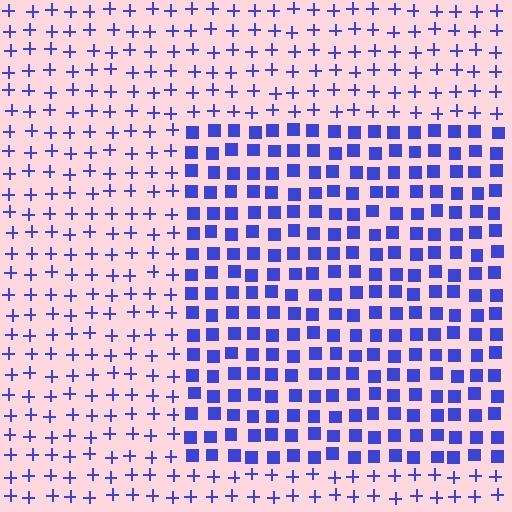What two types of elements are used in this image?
The image uses squares inside the rectangle region and plus signs outside it.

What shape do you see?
I see a rectangle.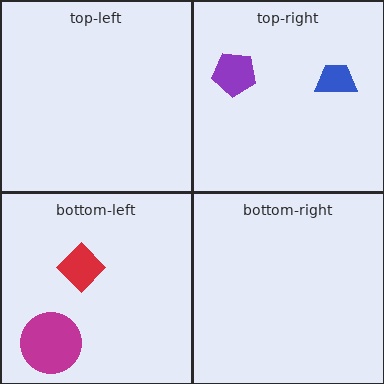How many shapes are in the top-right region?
2.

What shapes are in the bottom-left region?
The red diamond, the magenta circle.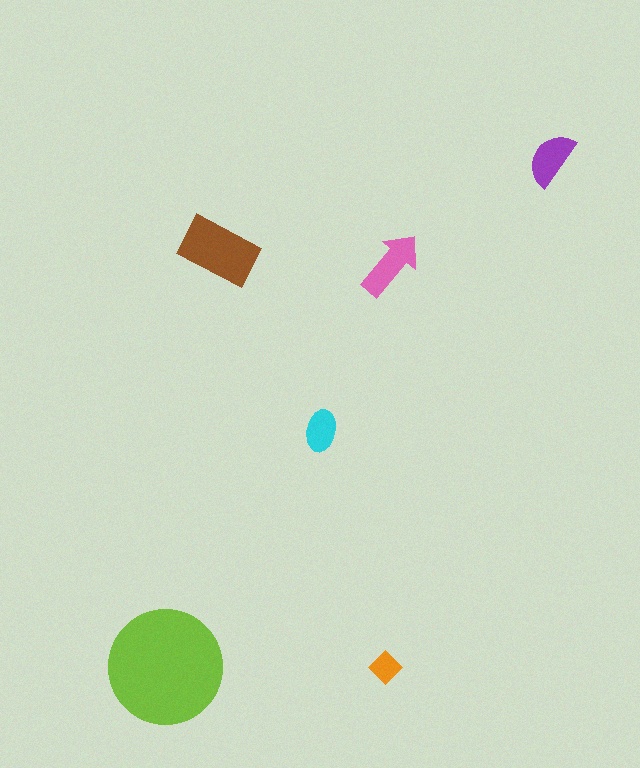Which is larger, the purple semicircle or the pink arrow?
The pink arrow.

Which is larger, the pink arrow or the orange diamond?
The pink arrow.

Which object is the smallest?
The orange diamond.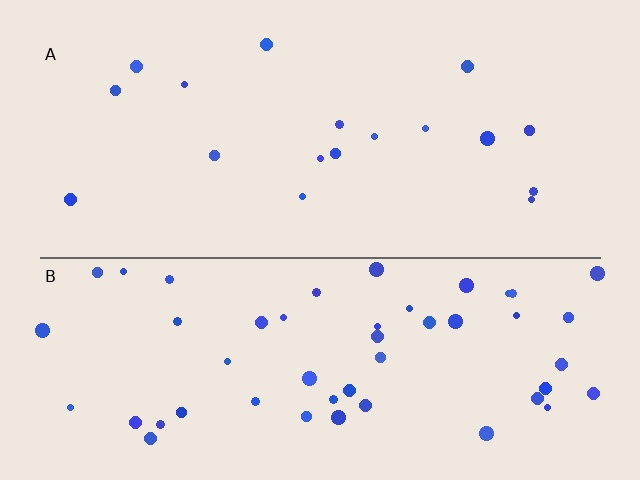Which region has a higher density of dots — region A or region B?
B (the bottom).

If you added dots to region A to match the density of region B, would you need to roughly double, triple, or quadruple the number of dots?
Approximately triple.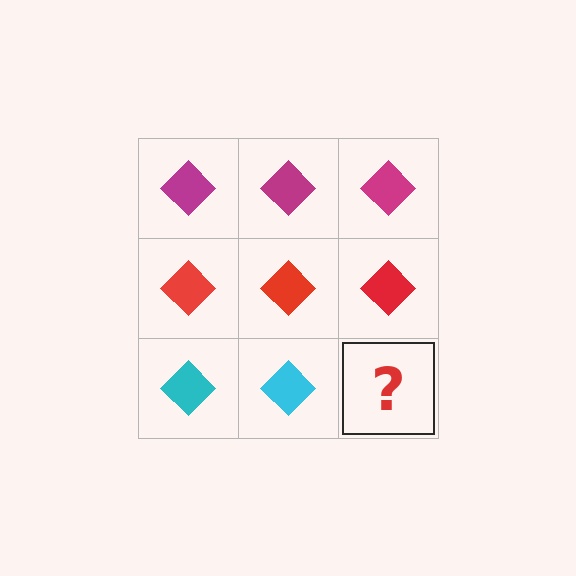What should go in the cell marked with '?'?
The missing cell should contain a cyan diamond.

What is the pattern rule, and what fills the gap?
The rule is that each row has a consistent color. The gap should be filled with a cyan diamond.